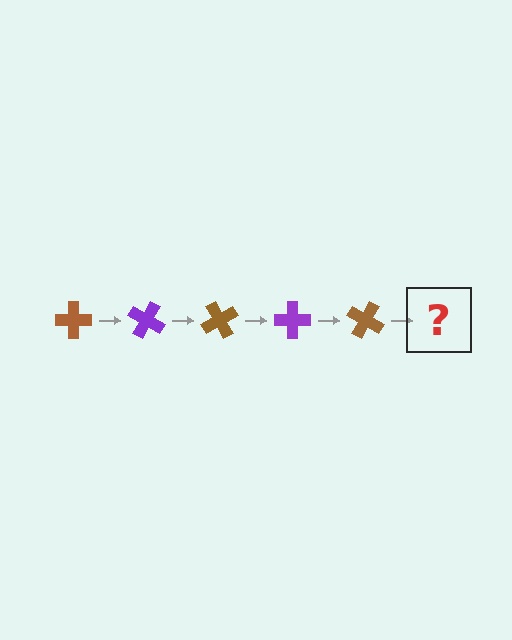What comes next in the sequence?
The next element should be a purple cross, rotated 150 degrees from the start.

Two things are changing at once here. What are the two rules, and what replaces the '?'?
The two rules are that it rotates 30 degrees each step and the color cycles through brown and purple. The '?' should be a purple cross, rotated 150 degrees from the start.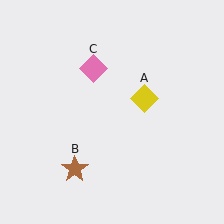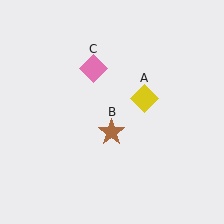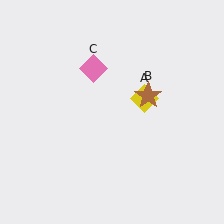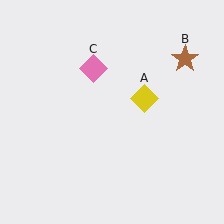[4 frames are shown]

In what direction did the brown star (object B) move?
The brown star (object B) moved up and to the right.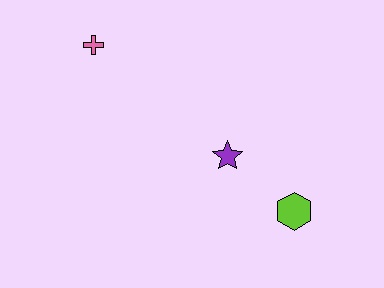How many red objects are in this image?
There are no red objects.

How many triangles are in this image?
There are no triangles.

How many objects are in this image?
There are 3 objects.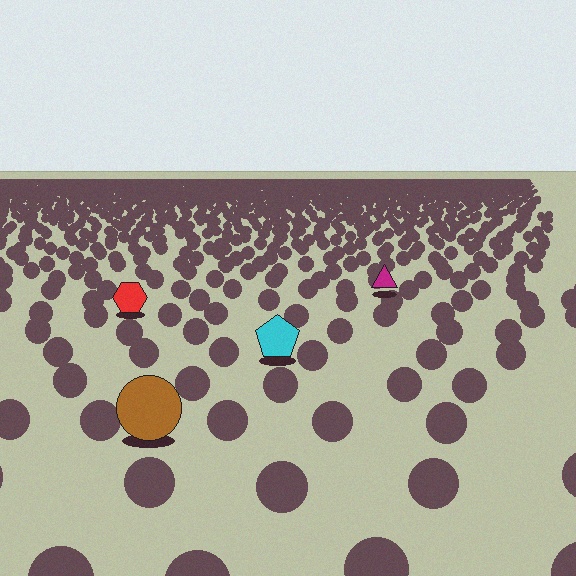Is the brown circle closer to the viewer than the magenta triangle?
Yes. The brown circle is closer — you can tell from the texture gradient: the ground texture is coarser near it.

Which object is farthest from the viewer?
The magenta triangle is farthest from the viewer. It appears smaller and the ground texture around it is denser.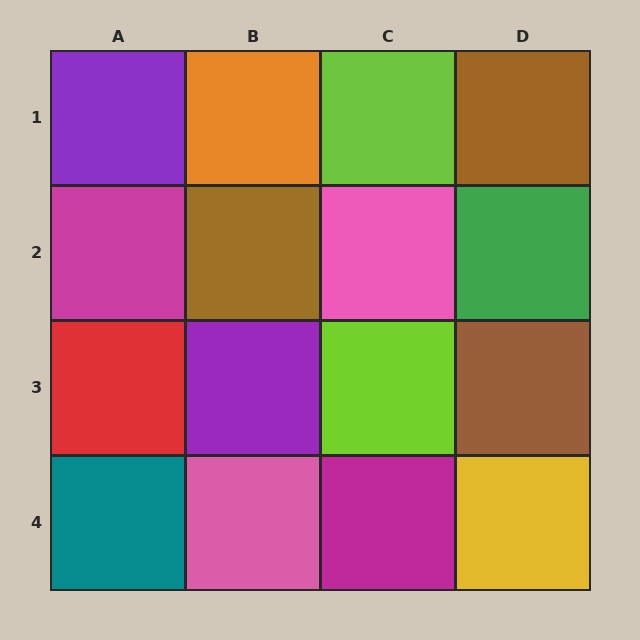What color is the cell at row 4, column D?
Yellow.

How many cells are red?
1 cell is red.